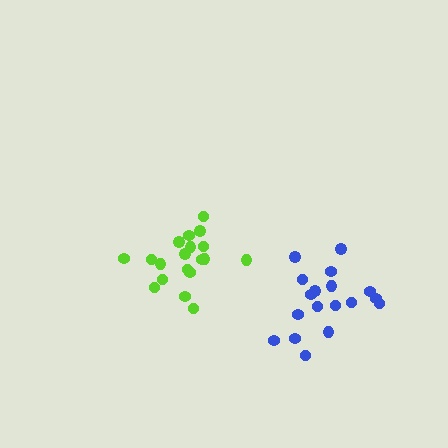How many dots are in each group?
Group 1: 18 dots, Group 2: 19 dots (37 total).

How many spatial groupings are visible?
There are 2 spatial groupings.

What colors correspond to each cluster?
The clusters are colored: blue, lime.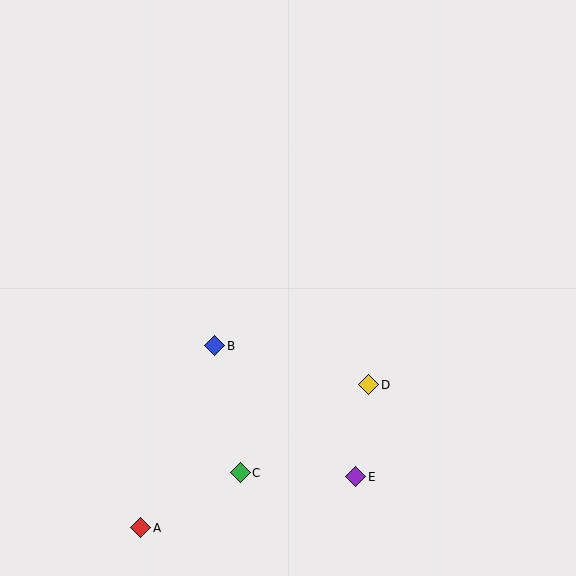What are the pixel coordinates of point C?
Point C is at (240, 473).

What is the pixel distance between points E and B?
The distance between E and B is 192 pixels.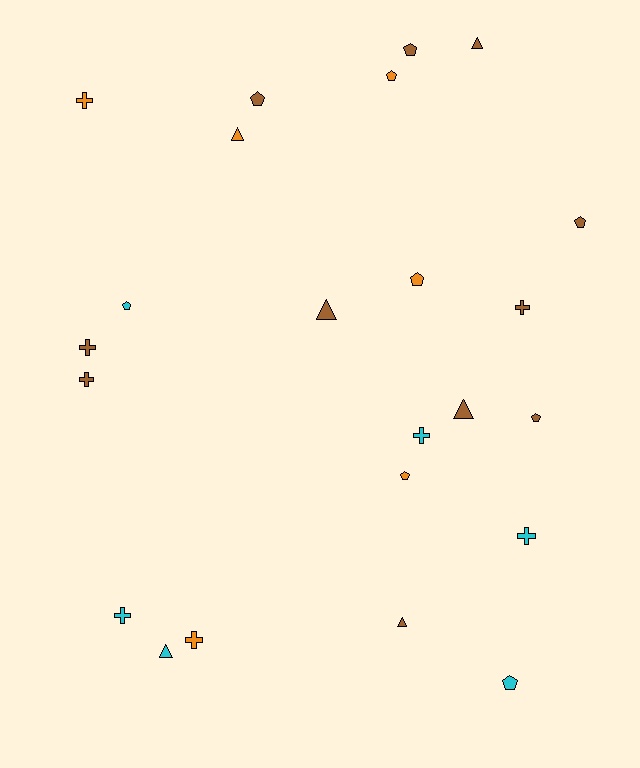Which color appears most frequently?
Brown, with 11 objects.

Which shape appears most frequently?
Pentagon, with 9 objects.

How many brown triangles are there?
There are 4 brown triangles.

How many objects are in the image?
There are 23 objects.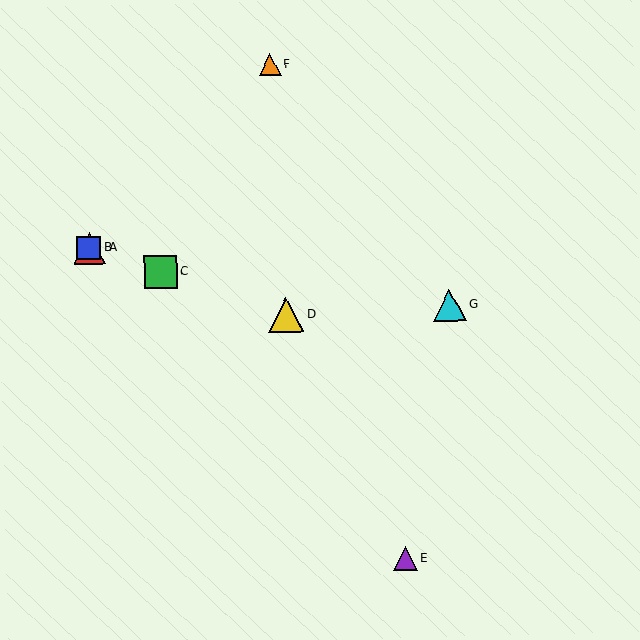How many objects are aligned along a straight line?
4 objects (A, B, C, D) are aligned along a straight line.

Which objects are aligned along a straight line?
Objects A, B, C, D are aligned along a straight line.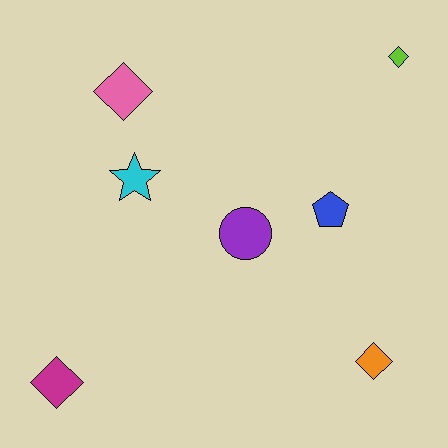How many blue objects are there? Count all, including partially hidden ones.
There is 1 blue object.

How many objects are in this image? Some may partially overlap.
There are 7 objects.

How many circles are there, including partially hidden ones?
There is 1 circle.